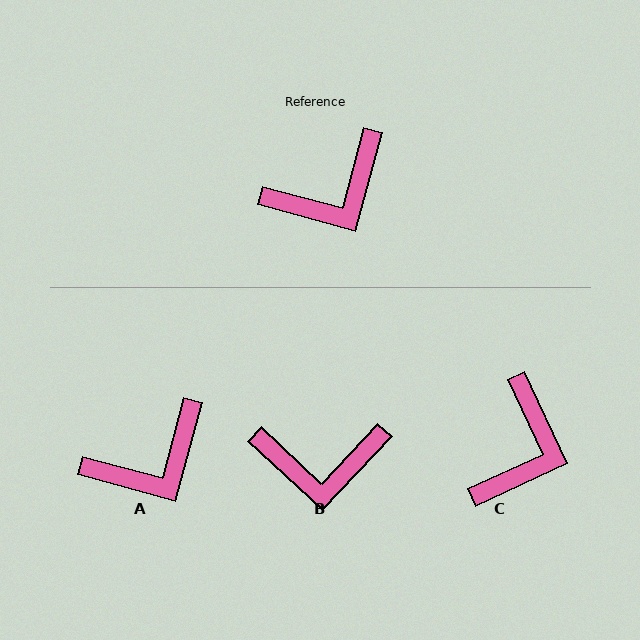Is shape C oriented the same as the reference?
No, it is off by about 40 degrees.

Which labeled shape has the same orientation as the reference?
A.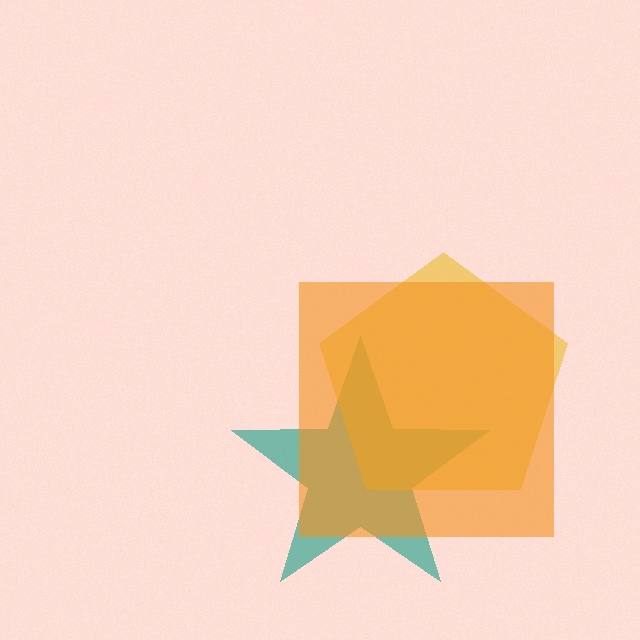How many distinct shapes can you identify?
There are 3 distinct shapes: a teal star, a yellow pentagon, an orange square.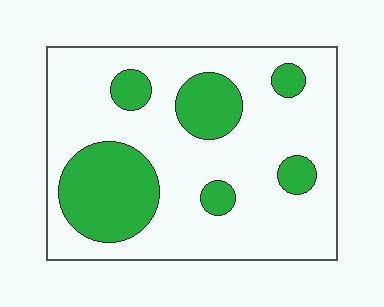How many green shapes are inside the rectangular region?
6.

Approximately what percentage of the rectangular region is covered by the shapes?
Approximately 25%.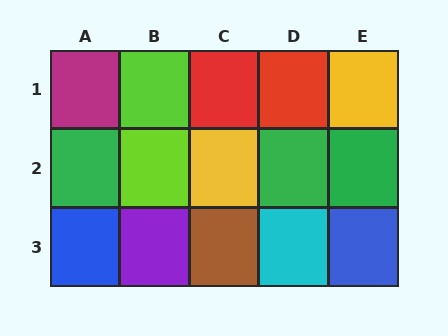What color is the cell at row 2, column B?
Lime.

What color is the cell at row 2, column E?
Green.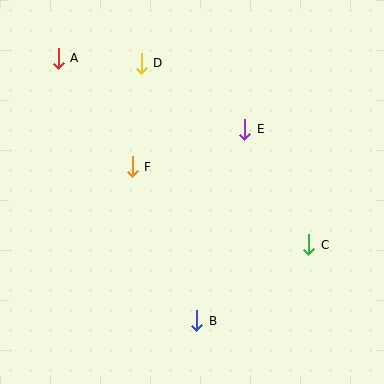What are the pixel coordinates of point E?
Point E is at (245, 129).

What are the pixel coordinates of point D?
Point D is at (141, 63).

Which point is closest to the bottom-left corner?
Point B is closest to the bottom-left corner.